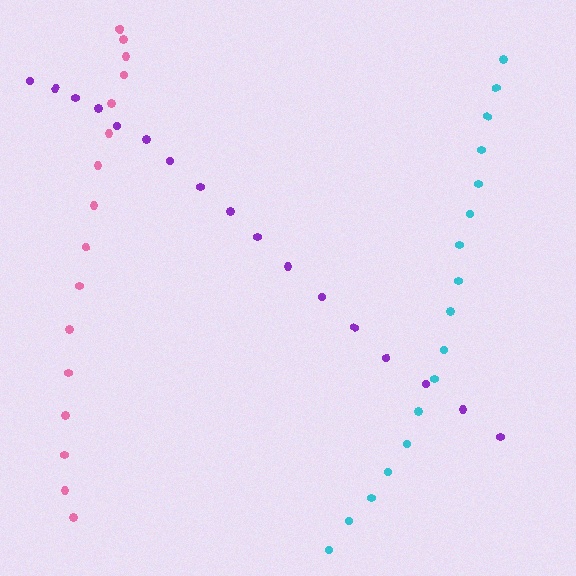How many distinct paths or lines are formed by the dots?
There are 3 distinct paths.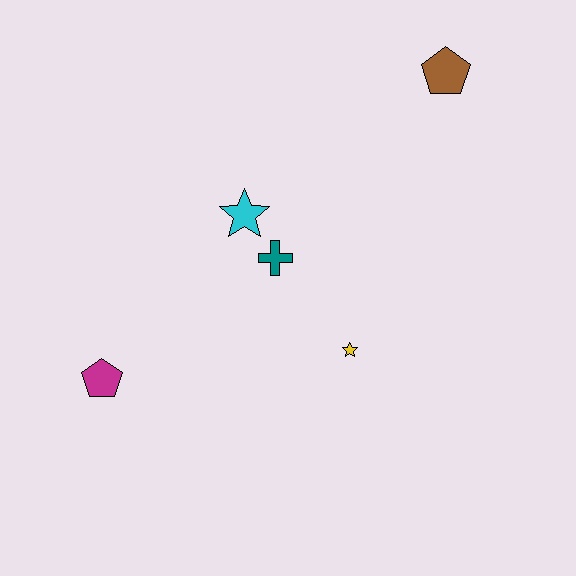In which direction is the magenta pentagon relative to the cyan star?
The magenta pentagon is below the cyan star.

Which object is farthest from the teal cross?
The brown pentagon is farthest from the teal cross.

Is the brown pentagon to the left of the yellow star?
No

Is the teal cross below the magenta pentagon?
No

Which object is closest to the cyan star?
The teal cross is closest to the cyan star.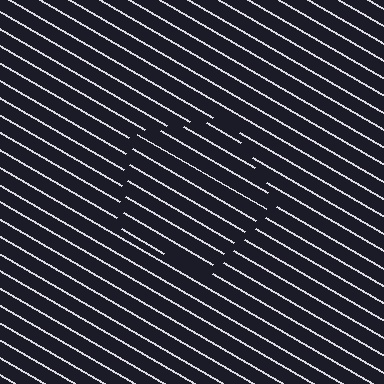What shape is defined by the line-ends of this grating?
An illusory pentagon. The interior of the shape contains the same grating, shifted by half a period — the contour is defined by the phase discontinuity where line-ends from the inner and outer gratings abut.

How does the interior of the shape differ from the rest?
The interior of the shape contains the same grating, shifted by half a period — the contour is defined by the phase discontinuity where line-ends from the inner and outer gratings abut.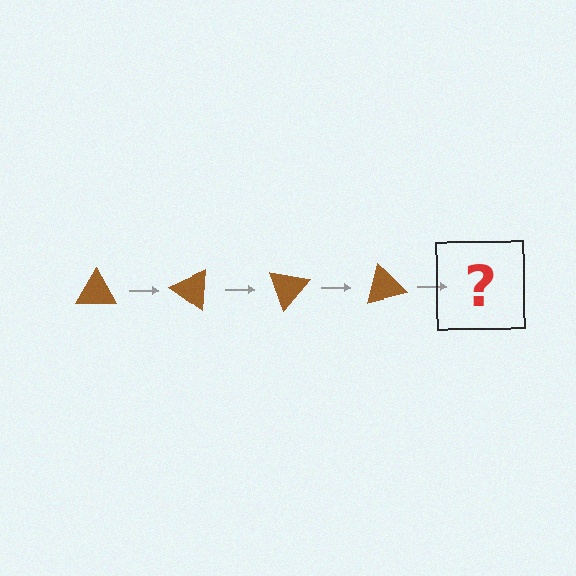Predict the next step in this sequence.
The next step is a brown triangle rotated 140 degrees.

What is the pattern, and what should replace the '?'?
The pattern is that the triangle rotates 35 degrees each step. The '?' should be a brown triangle rotated 140 degrees.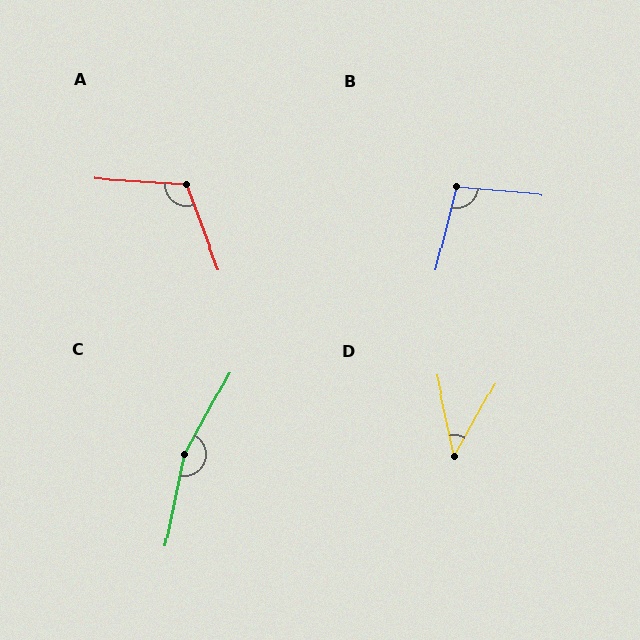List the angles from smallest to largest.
D (41°), B (99°), A (114°), C (162°).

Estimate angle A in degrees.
Approximately 114 degrees.